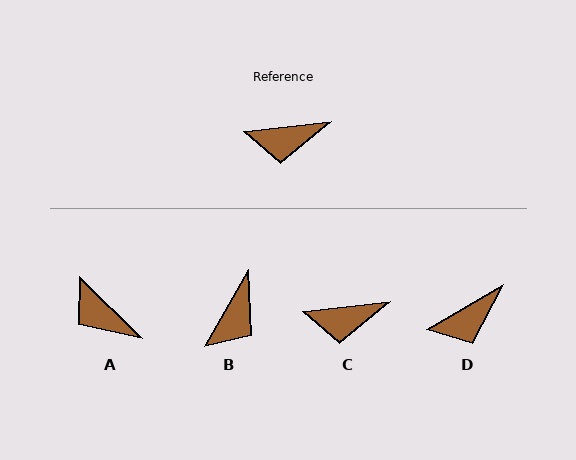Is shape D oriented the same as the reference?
No, it is off by about 24 degrees.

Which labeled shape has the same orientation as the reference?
C.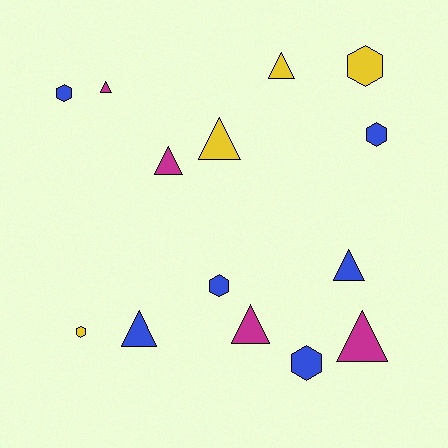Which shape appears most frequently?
Triangle, with 8 objects.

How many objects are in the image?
There are 14 objects.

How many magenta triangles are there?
There are 4 magenta triangles.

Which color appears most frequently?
Blue, with 6 objects.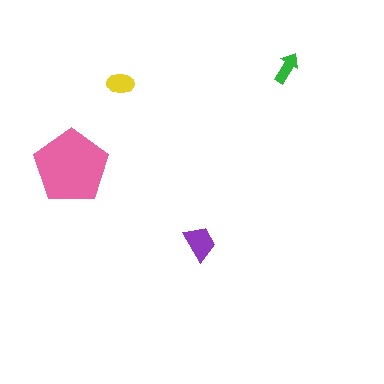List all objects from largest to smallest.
The pink pentagon, the purple trapezoid, the yellow ellipse, the green arrow.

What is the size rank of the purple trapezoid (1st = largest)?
2nd.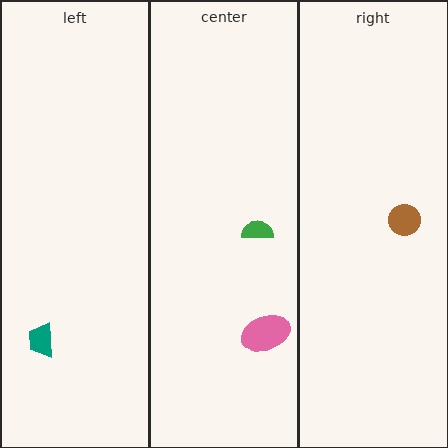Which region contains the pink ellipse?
The center region.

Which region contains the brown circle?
The right region.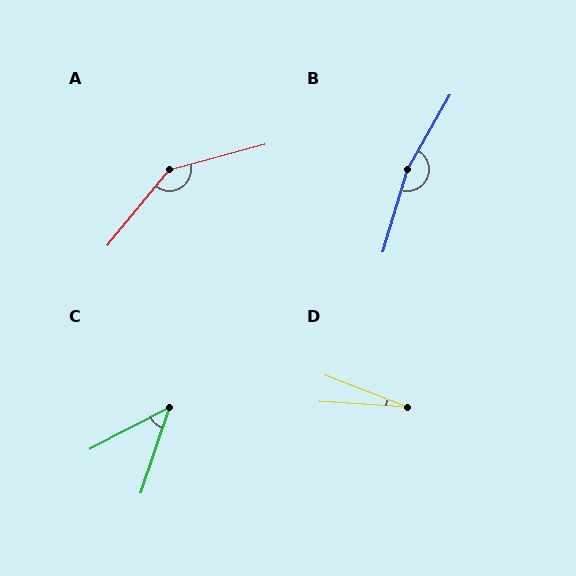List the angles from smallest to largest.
D (18°), C (44°), A (144°), B (167°).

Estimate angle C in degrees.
Approximately 44 degrees.